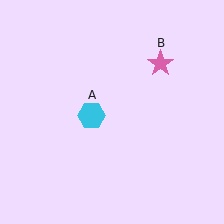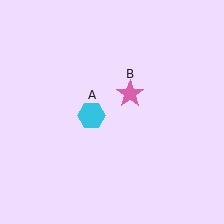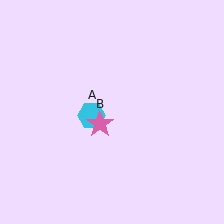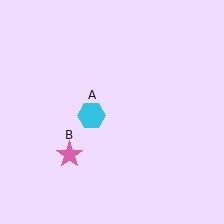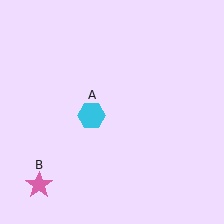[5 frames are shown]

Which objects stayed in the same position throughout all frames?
Cyan hexagon (object A) remained stationary.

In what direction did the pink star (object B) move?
The pink star (object B) moved down and to the left.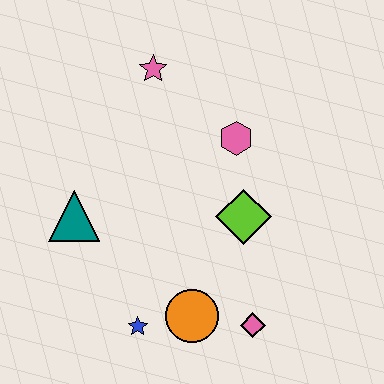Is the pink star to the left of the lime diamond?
Yes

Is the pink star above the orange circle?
Yes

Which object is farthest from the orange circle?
The pink star is farthest from the orange circle.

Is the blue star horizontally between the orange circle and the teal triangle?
Yes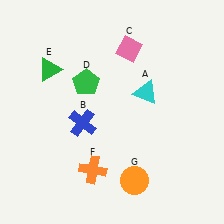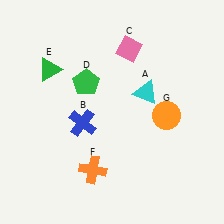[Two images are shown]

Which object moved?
The orange circle (G) moved up.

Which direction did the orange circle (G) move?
The orange circle (G) moved up.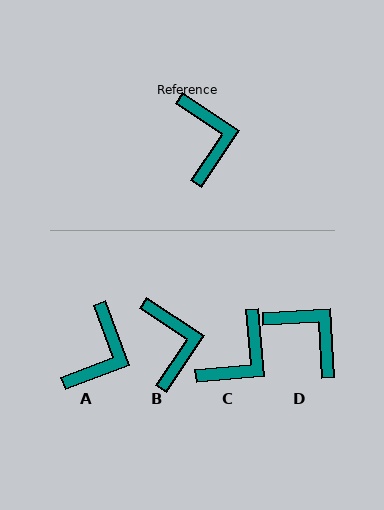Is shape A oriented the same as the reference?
No, it is off by about 36 degrees.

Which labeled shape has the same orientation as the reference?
B.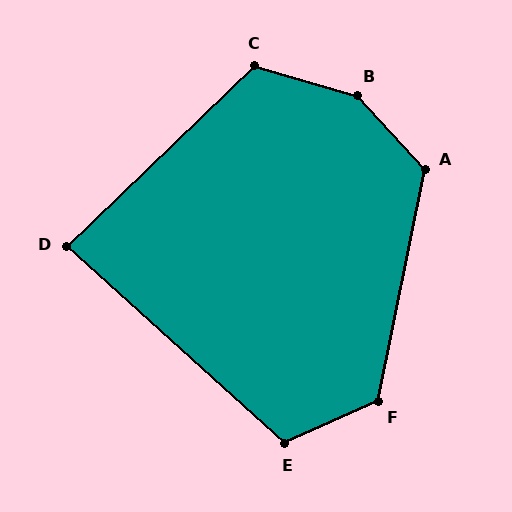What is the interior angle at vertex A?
Approximately 126 degrees (obtuse).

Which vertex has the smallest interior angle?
D, at approximately 86 degrees.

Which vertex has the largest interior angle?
B, at approximately 148 degrees.